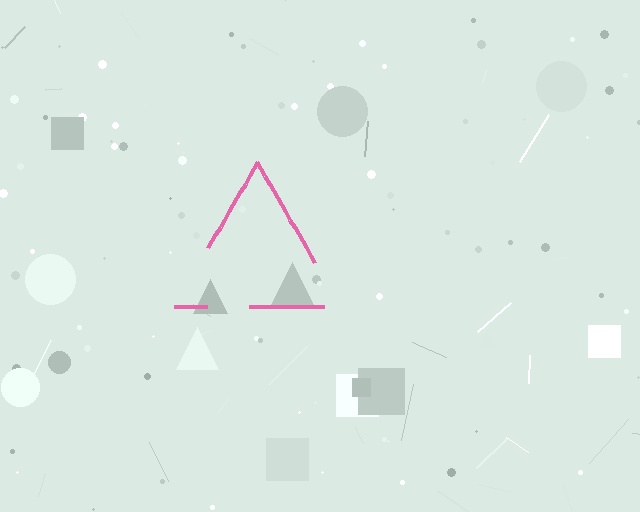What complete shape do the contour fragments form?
The contour fragments form a triangle.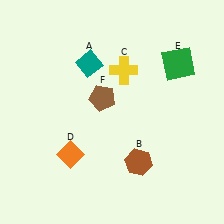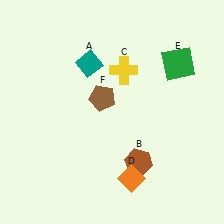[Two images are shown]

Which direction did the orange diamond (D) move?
The orange diamond (D) moved right.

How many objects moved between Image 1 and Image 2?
1 object moved between the two images.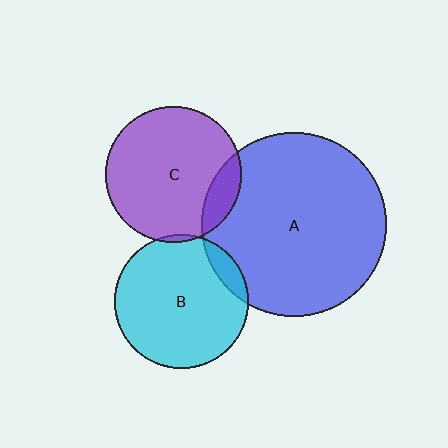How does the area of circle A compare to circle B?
Approximately 1.9 times.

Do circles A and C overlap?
Yes.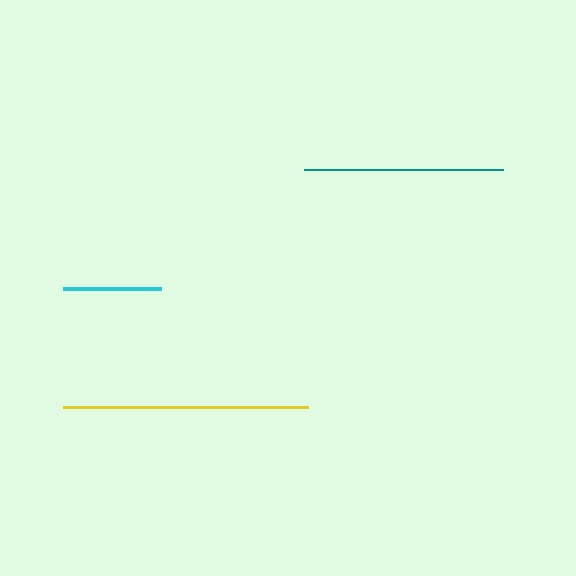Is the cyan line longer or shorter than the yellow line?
The yellow line is longer than the cyan line.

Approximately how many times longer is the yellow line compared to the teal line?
The yellow line is approximately 1.2 times the length of the teal line.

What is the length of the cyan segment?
The cyan segment is approximately 97 pixels long.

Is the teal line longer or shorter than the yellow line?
The yellow line is longer than the teal line.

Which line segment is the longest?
The yellow line is the longest at approximately 245 pixels.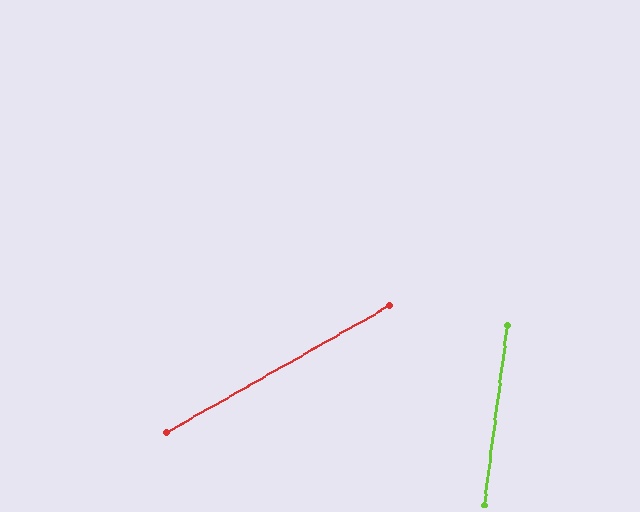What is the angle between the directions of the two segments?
Approximately 53 degrees.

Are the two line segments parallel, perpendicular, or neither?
Neither parallel nor perpendicular — they differ by about 53°.